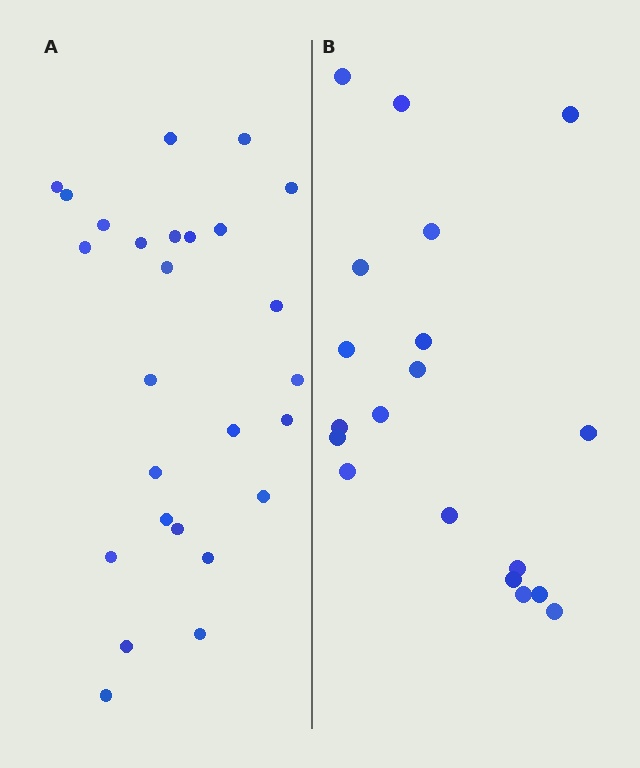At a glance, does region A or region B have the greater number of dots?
Region A (the left region) has more dots.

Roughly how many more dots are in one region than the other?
Region A has roughly 8 or so more dots than region B.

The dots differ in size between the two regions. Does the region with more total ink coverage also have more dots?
No. Region B has more total ink coverage because its dots are larger, but region A actually contains more individual dots. Total area can be misleading — the number of items is what matters here.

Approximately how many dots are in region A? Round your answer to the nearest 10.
About 30 dots. (The exact count is 26, which rounds to 30.)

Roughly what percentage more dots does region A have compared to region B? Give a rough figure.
About 35% more.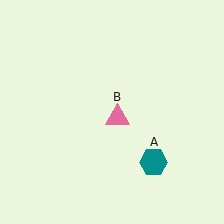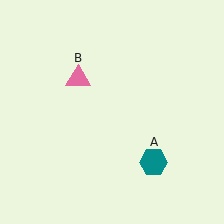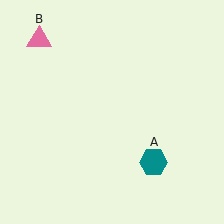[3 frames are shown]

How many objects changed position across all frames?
1 object changed position: pink triangle (object B).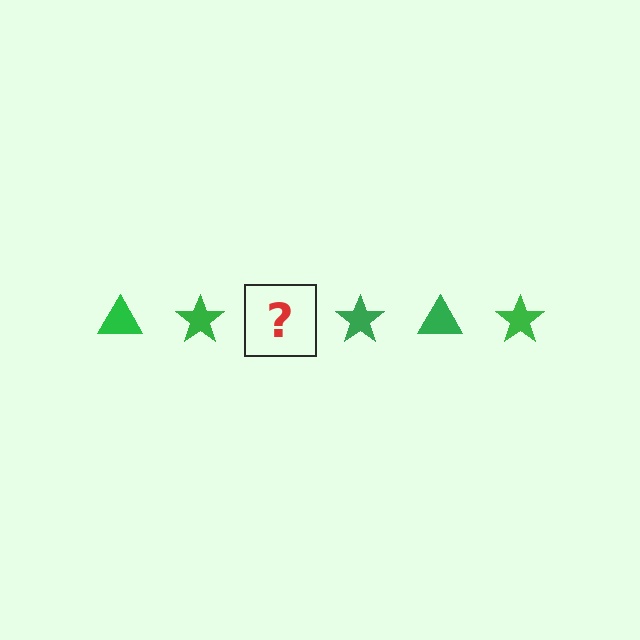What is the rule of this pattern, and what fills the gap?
The rule is that the pattern cycles through triangle, star shapes in green. The gap should be filled with a green triangle.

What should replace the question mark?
The question mark should be replaced with a green triangle.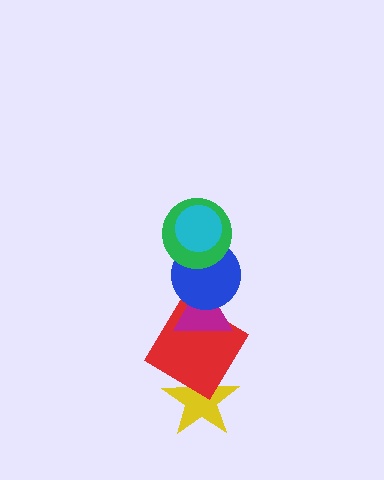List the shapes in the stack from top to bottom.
From top to bottom: the cyan circle, the green circle, the blue circle, the magenta triangle, the red diamond, the yellow star.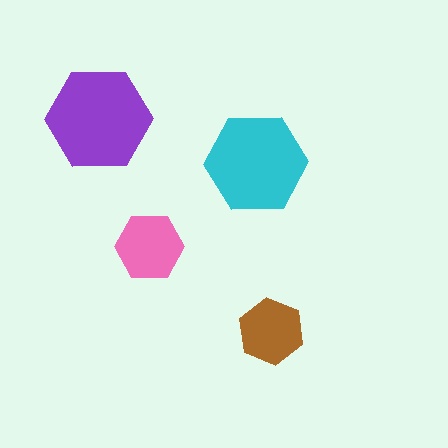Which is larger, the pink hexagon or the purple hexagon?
The purple one.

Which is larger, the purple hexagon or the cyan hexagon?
The purple one.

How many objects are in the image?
There are 4 objects in the image.